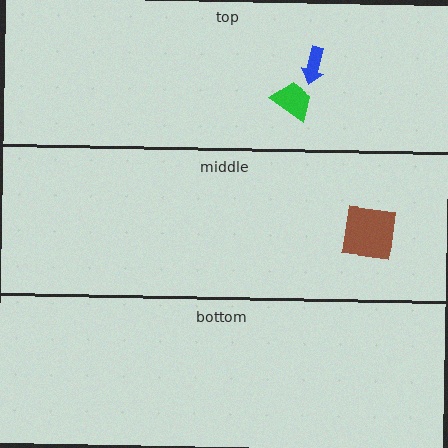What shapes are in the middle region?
The brown square.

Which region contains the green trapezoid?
The top region.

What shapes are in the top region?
The green trapezoid, the blue arrow.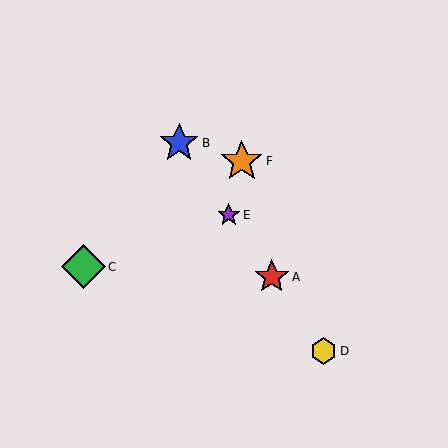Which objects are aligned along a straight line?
Objects A, B, D, E are aligned along a straight line.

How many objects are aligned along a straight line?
4 objects (A, B, D, E) are aligned along a straight line.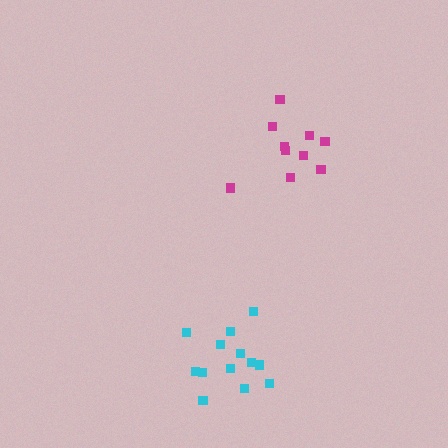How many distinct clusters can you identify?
There are 2 distinct clusters.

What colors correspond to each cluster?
The clusters are colored: magenta, cyan.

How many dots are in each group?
Group 1: 10 dots, Group 2: 13 dots (23 total).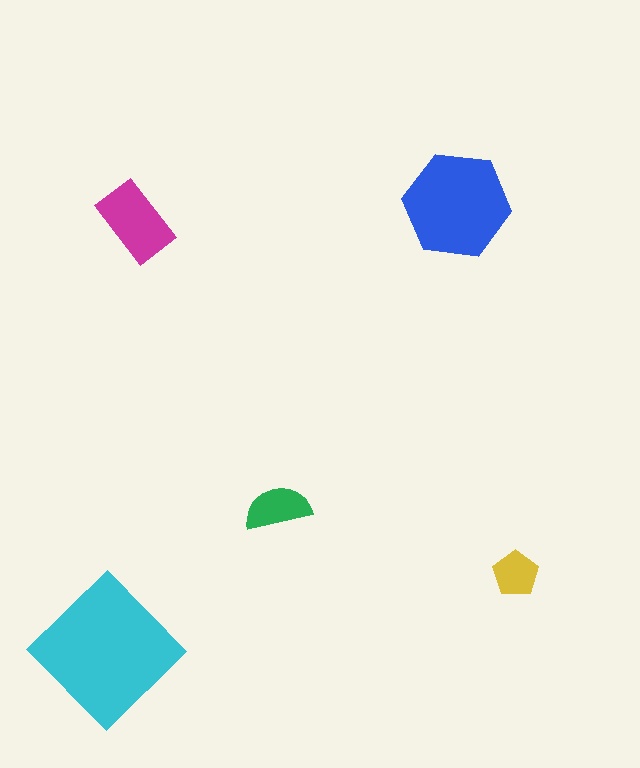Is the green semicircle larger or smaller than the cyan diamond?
Smaller.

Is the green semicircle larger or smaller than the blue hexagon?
Smaller.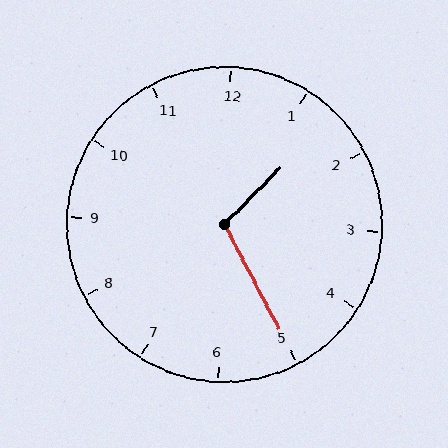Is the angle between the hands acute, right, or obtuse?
It is obtuse.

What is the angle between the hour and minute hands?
Approximately 108 degrees.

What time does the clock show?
1:25.